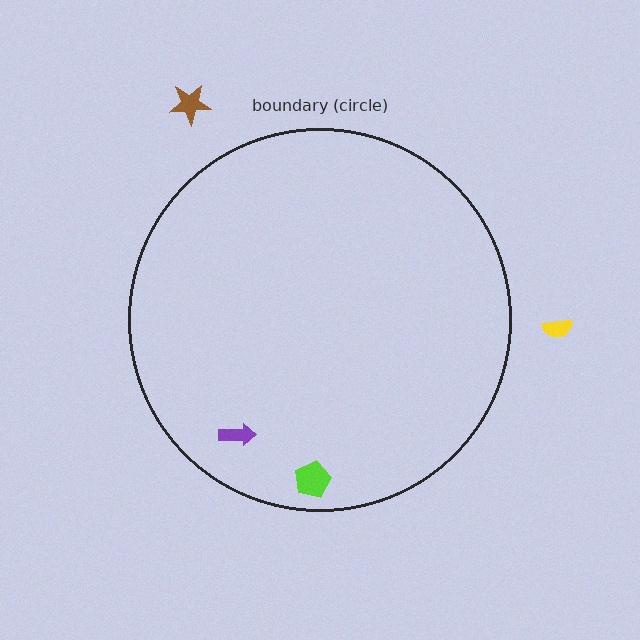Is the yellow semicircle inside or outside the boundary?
Outside.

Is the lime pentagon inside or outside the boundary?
Inside.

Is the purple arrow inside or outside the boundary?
Inside.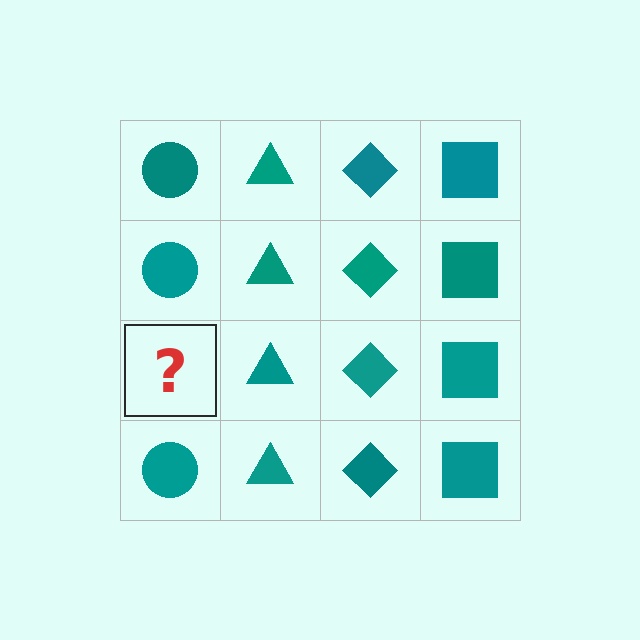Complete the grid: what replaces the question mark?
The question mark should be replaced with a teal circle.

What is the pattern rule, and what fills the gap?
The rule is that each column has a consistent shape. The gap should be filled with a teal circle.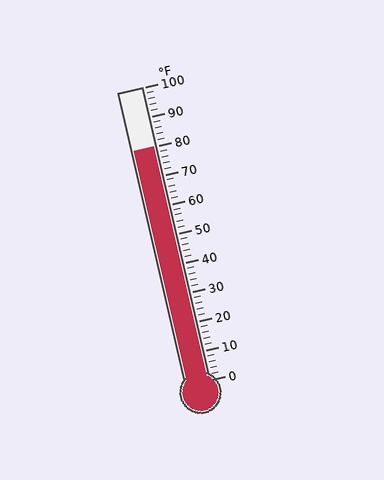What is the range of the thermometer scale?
The thermometer scale ranges from 0°F to 100°F.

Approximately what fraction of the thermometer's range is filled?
The thermometer is filled to approximately 80% of its range.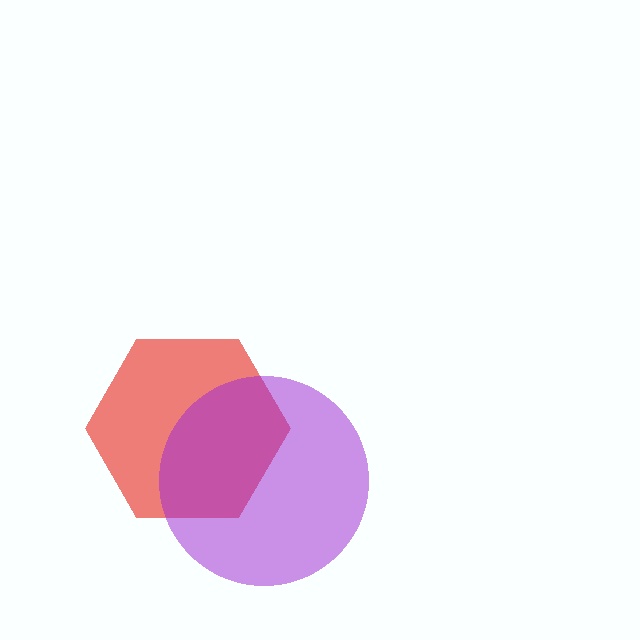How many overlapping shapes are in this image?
There are 2 overlapping shapes in the image.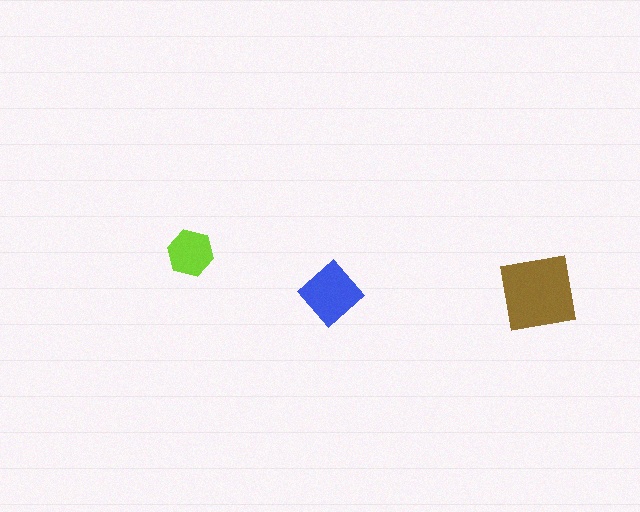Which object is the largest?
The brown square.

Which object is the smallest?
The lime hexagon.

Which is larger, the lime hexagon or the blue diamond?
The blue diamond.